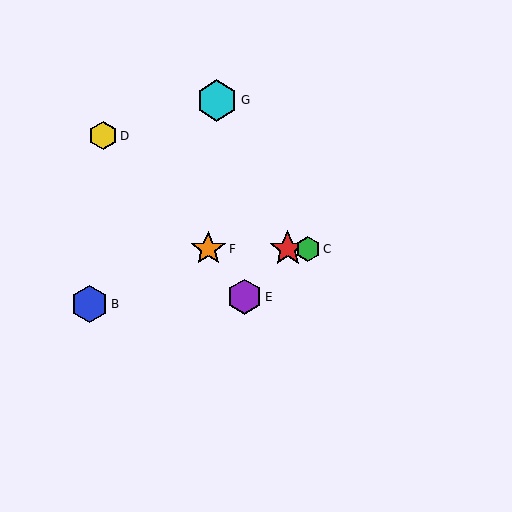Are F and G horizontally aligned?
No, F is at y≈249 and G is at y≈100.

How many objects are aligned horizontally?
3 objects (A, C, F) are aligned horizontally.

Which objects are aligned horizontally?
Objects A, C, F are aligned horizontally.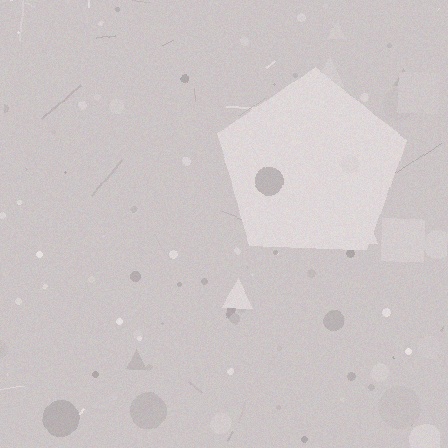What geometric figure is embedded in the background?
A pentagon is embedded in the background.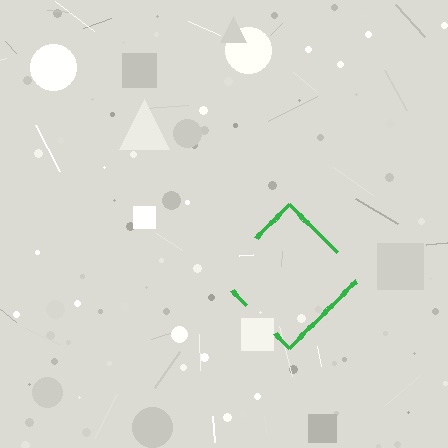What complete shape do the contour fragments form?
The contour fragments form a diamond.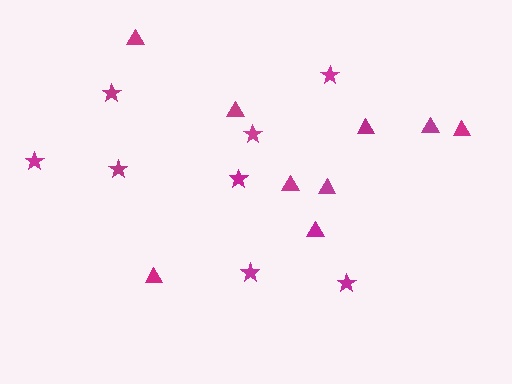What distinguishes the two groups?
There are 2 groups: one group of stars (8) and one group of triangles (9).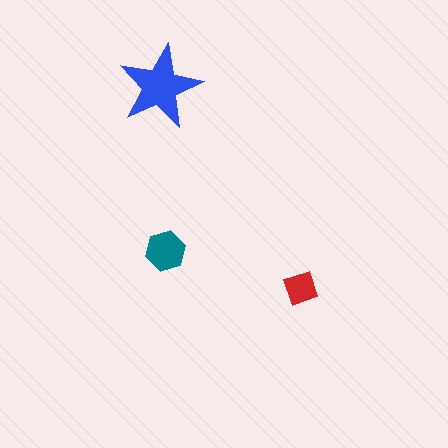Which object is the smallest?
The red diamond.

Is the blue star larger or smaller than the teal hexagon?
Larger.